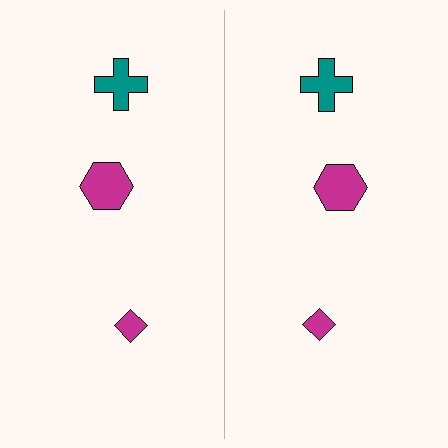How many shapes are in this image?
There are 6 shapes in this image.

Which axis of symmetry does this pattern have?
The pattern has a vertical axis of symmetry running through the center of the image.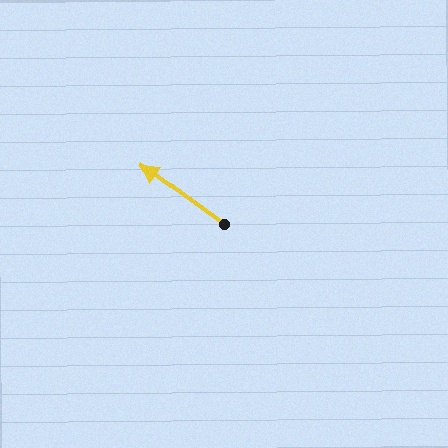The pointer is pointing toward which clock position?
Roughly 10 o'clock.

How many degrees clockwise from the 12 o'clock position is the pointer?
Approximately 306 degrees.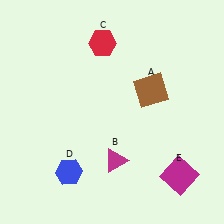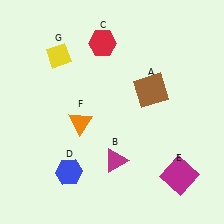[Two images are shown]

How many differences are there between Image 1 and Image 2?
There are 2 differences between the two images.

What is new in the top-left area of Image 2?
A yellow diamond (G) was added in the top-left area of Image 2.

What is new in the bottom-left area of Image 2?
An orange triangle (F) was added in the bottom-left area of Image 2.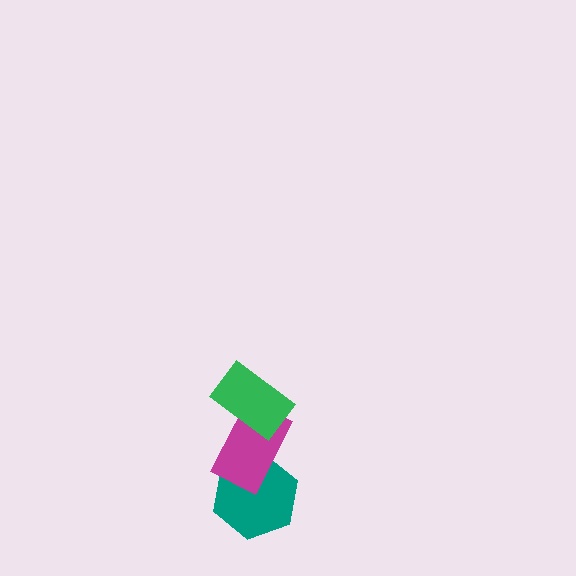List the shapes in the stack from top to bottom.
From top to bottom: the green rectangle, the magenta rectangle, the teal hexagon.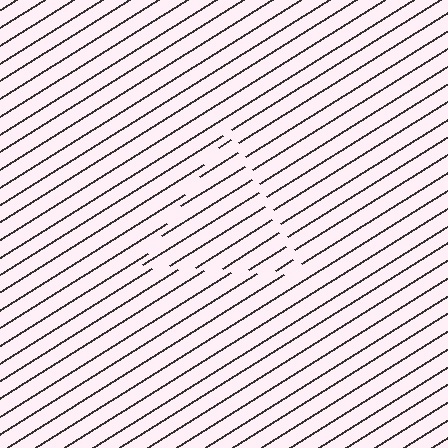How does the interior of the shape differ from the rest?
The interior of the shape contains the same grating, shifted by half a period — the contour is defined by the phase discontinuity where line-ends from the inner and outer gratings abut.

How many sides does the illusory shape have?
3 sides — the line-ends trace a triangle.